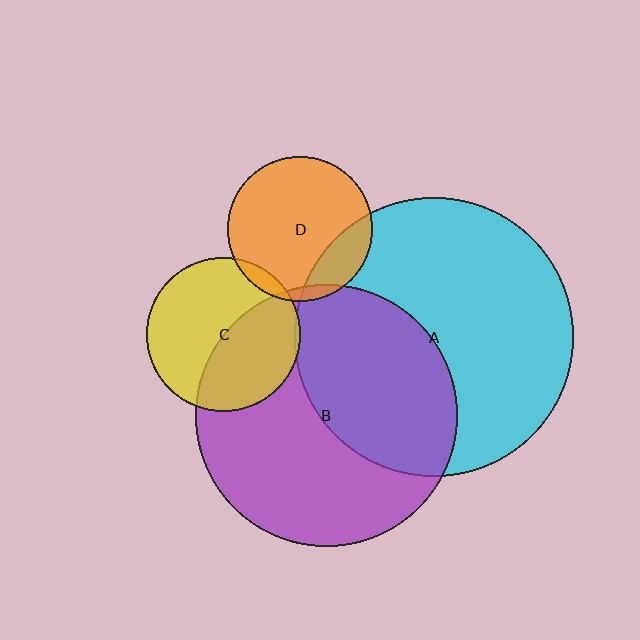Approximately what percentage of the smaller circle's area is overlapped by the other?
Approximately 45%.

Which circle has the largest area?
Circle A (cyan).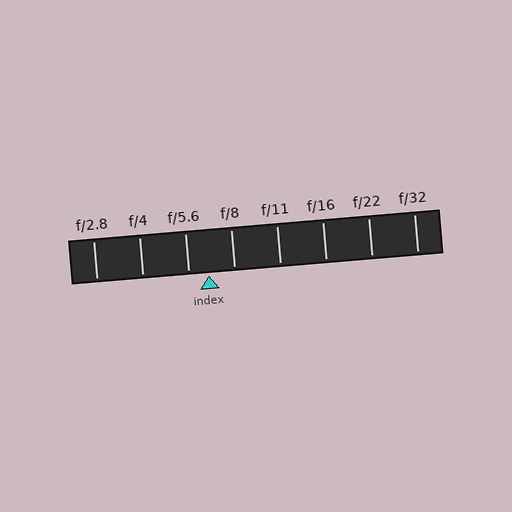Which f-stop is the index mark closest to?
The index mark is closest to f/5.6.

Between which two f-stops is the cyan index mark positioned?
The index mark is between f/5.6 and f/8.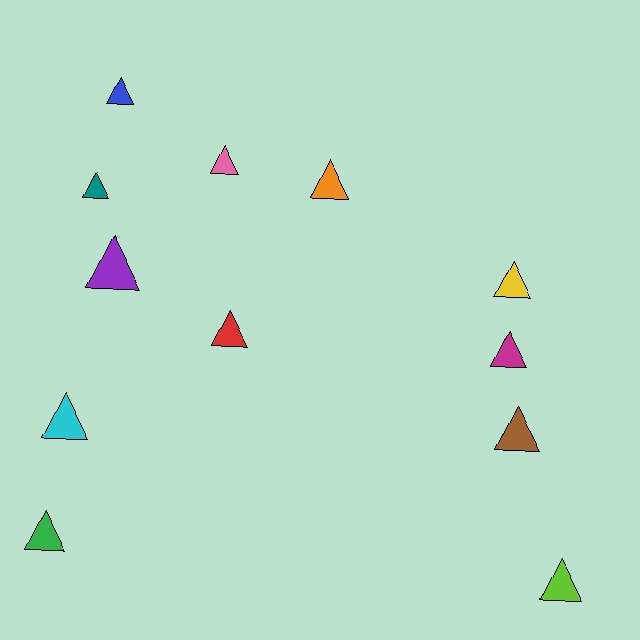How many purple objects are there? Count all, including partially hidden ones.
There is 1 purple object.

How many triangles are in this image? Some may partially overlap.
There are 12 triangles.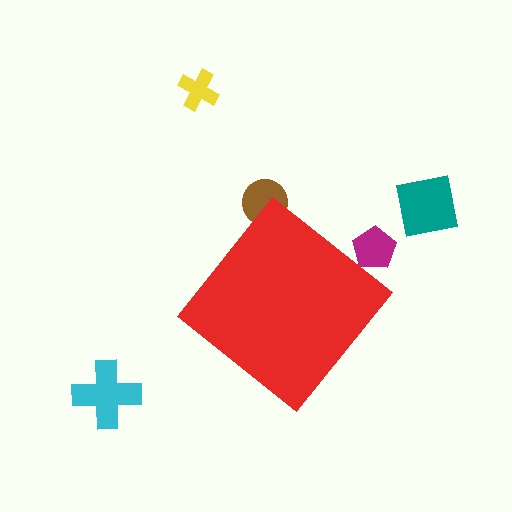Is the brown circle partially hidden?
Yes, the brown circle is partially hidden behind the red diamond.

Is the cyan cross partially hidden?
No, the cyan cross is fully visible.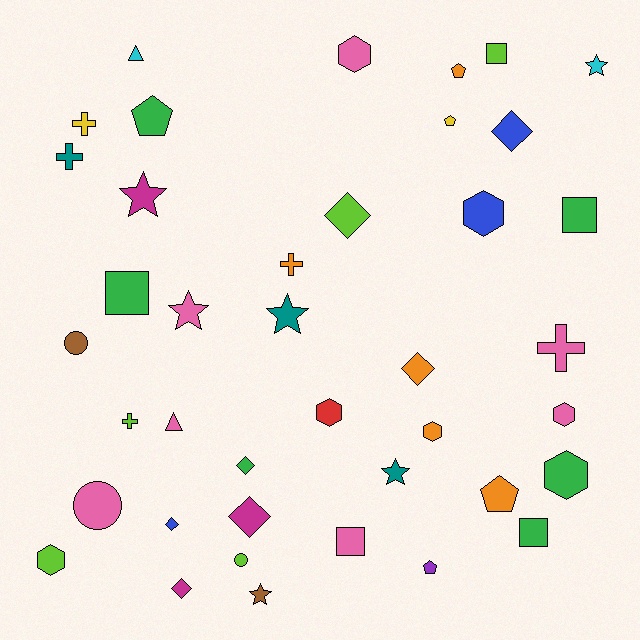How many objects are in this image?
There are 40 objects.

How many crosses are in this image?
There are 5 crosses.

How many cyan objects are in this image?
There are 2 cyan objects.